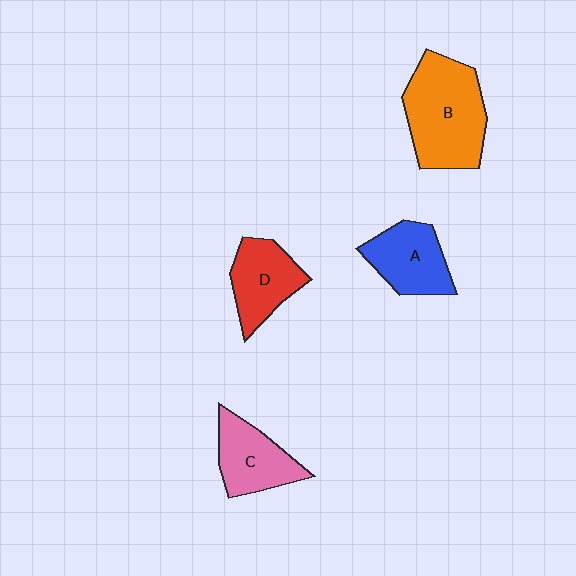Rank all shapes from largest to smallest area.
From largest to smallest: B (orange), A (blue), C (pink), D (red).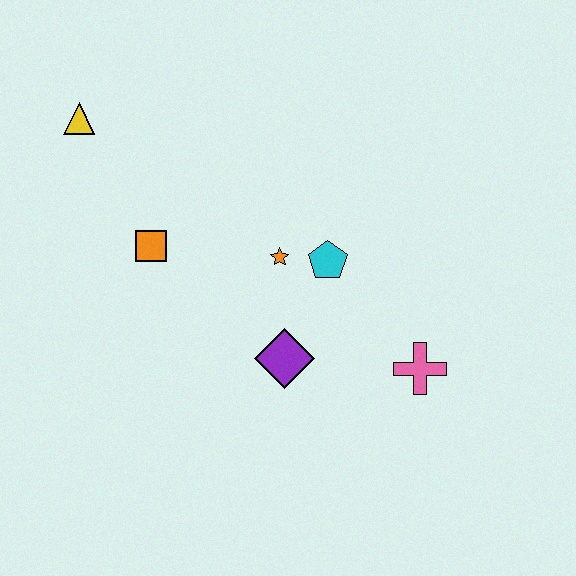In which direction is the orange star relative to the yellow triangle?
The orange star is to the right of the yellow triangle.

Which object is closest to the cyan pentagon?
The orange star is closest to the cyan pentagon.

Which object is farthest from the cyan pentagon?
The yellow triangle is farthest from the cyan pentagon.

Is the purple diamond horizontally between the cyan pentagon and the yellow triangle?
Yes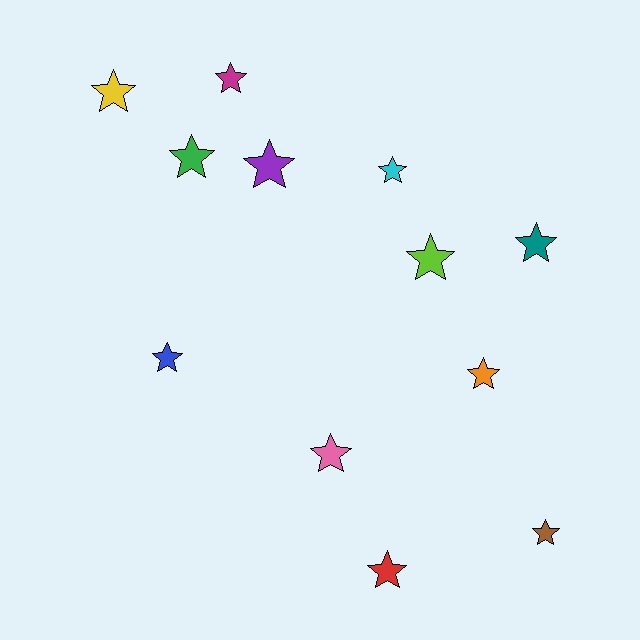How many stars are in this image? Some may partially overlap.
There are 12 stars.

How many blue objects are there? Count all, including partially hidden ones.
There is 1 blue object.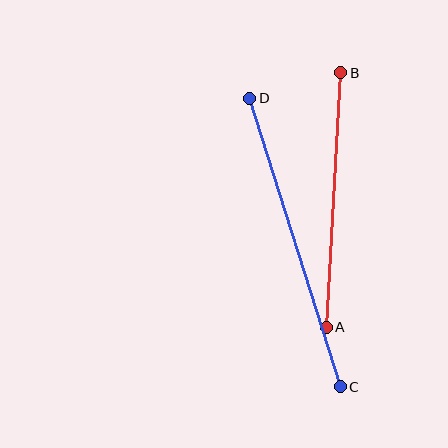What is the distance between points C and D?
The distance is approximately 302 pixels.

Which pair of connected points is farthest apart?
Points C and D are farthest apart.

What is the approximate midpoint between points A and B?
The midpoint is at approximately (333, 200) pixels.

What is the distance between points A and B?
The distance is approximately 255 pixels.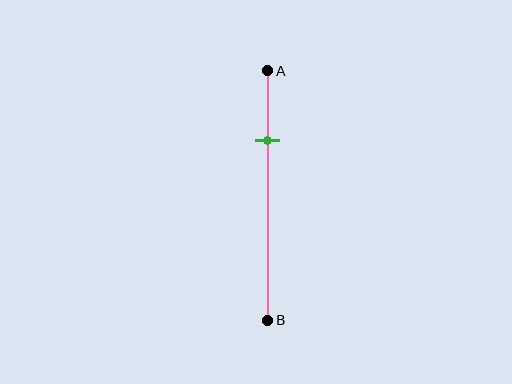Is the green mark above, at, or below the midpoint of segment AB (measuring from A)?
The green mark is above the midpoint of segment AB.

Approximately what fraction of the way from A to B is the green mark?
The green mark is approximately 30% of the way from A to B.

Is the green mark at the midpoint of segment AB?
No, the mark is at about 30% from A, not at the 50% midpoint.